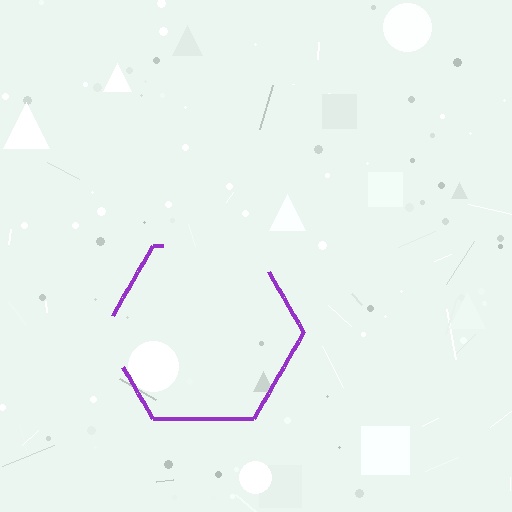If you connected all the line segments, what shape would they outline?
They would outline a hexagon.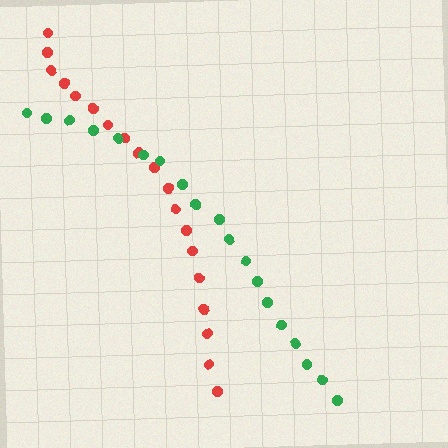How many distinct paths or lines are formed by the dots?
There are 2 distinct paths.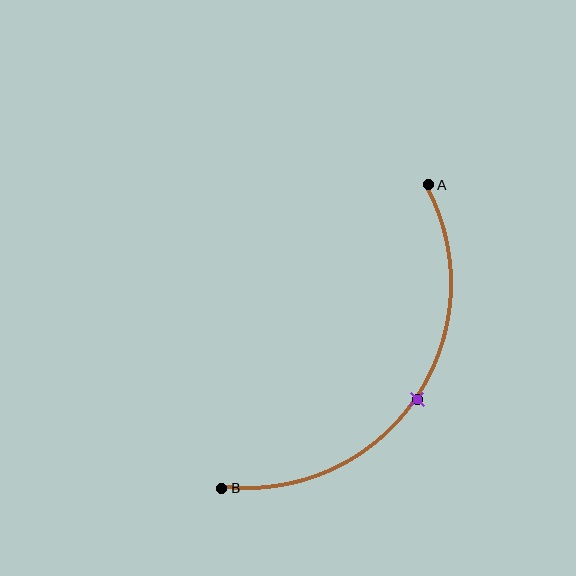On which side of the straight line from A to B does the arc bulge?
The arc bulges below and to the right of the straight line connecting A and B.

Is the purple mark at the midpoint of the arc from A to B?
Yes. The purple mark lies on the arc at equal arc-length from both A and B — it is the arc midpoint.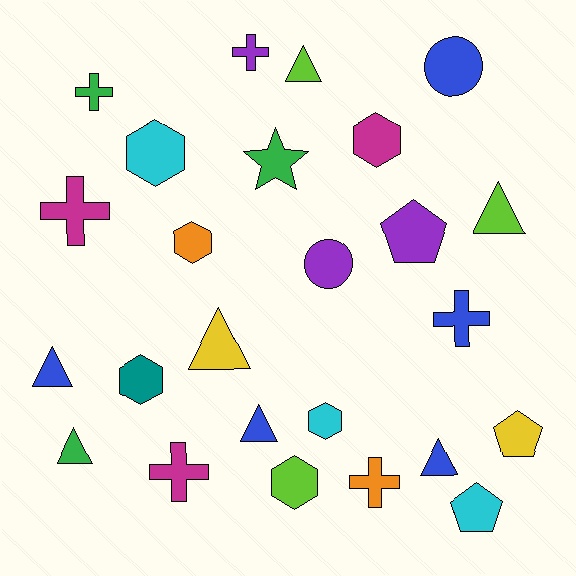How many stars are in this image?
There is 1 star.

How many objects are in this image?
There are 25 objects.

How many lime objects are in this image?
There are 3 lime objects.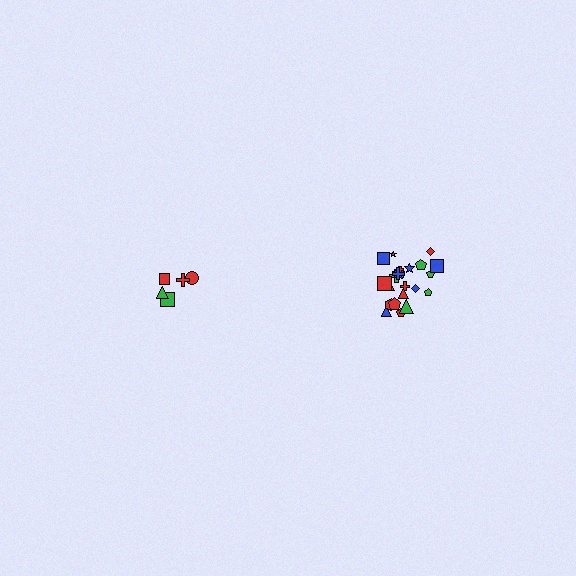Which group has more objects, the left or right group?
The right group.